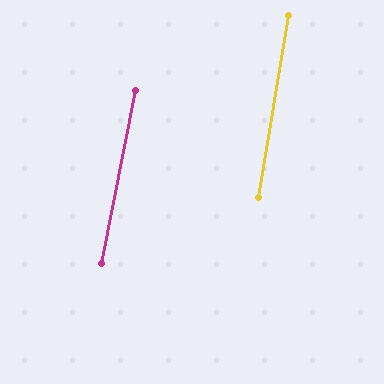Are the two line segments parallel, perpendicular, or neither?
Parallel — their directions differ by only 1.7°.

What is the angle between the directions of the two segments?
Approximately 2 degrees.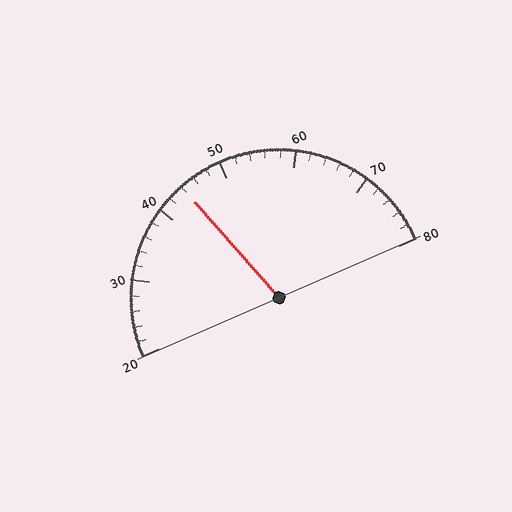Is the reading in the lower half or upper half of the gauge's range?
The reading is in the lower half of the range (20 to 80).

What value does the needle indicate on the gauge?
The needle indicates approximately 44.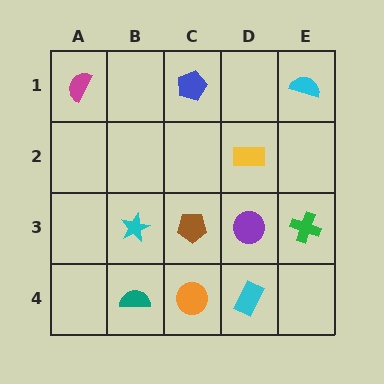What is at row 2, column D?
A yellow rectangle.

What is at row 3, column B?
A cyan star.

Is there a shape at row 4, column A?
No, that cell is empty.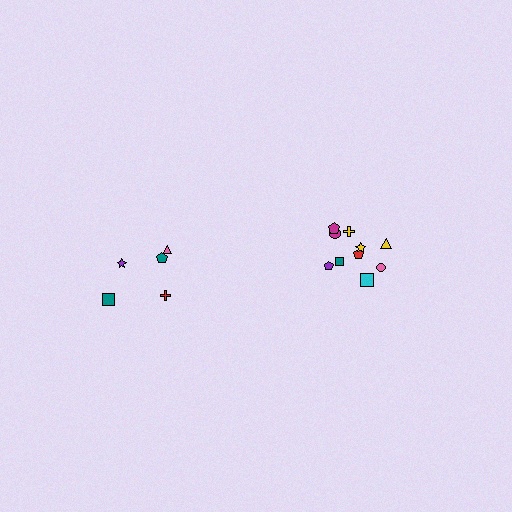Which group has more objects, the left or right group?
The right group.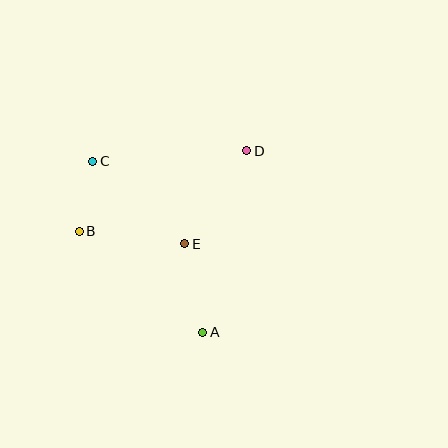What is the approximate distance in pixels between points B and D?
The distance between B and D is approximately 186 pixels.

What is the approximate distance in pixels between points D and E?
The distance between D and E is approximately 112 pixels.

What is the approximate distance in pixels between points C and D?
The distance between C and D is approximately 154 pixels.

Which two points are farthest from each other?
Points A and C are farthest from each other.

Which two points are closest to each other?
Points B and C are closest to each other.